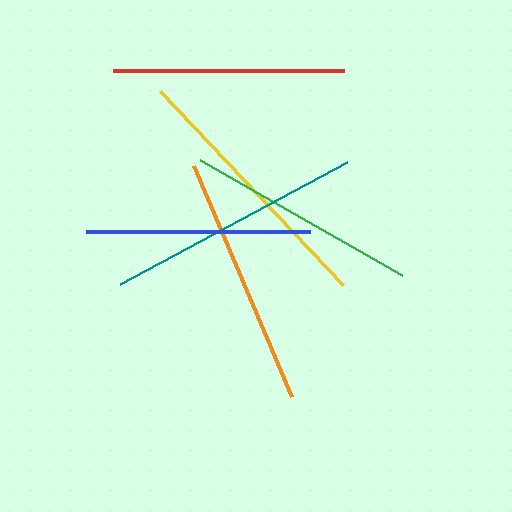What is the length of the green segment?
The green segment is approximately 232 pixels long.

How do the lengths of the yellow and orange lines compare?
The yellow and orange lines are approximately the same length.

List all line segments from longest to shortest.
From longest to shortest: yellow, teal, orange, green, red, blue.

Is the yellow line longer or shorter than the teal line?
The yellow line is longer than the teal line.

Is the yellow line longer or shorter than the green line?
The yellow line is longer than the green line.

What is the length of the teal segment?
The teal segment is approximately 258 pixels long.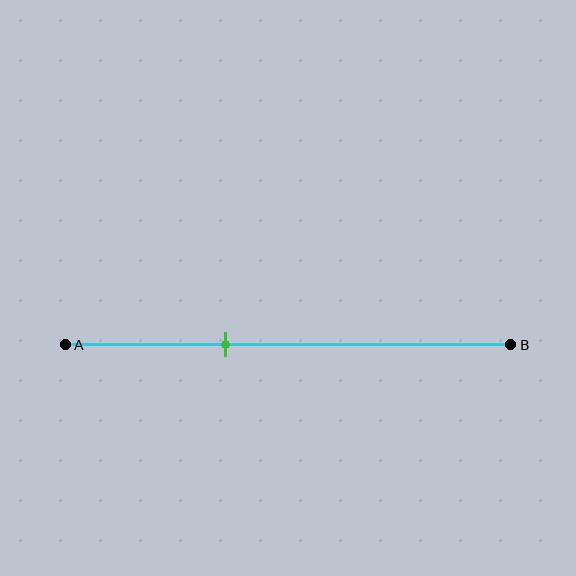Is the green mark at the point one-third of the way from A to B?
Yes, the mark is approximately at the one-third point.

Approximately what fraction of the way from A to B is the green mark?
The green mark is approximately 35% of the way from A to B.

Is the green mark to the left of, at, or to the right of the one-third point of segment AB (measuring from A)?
The green mark is approximately at the one-third point of segment AB.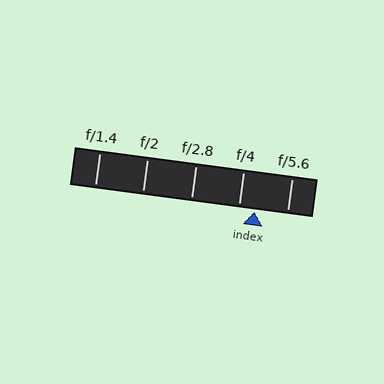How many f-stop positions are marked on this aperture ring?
There are 5 f-stop positions marked.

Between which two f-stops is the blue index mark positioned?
The index mark is between f/4 and f/5.6.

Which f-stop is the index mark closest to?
The index mark is closest to f/4.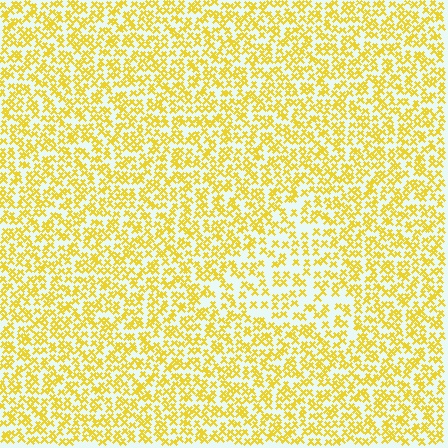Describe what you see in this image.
The image contains small yellow elements arranged at two different densities. A triangle-shaped region is visible where the elements are less densely packed than the surrounding area.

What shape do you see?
I see a triangle.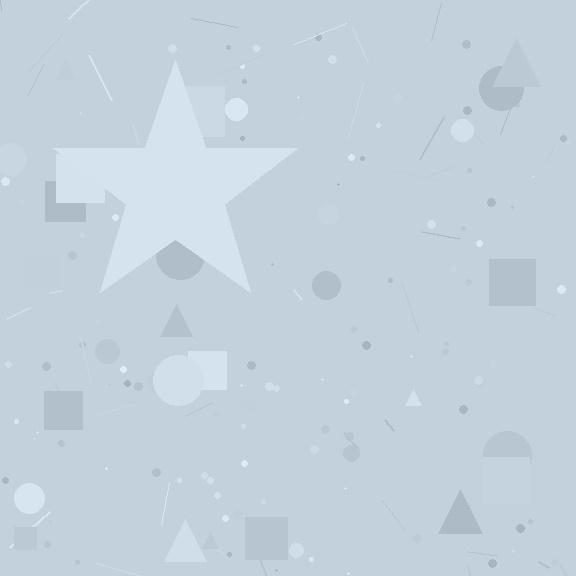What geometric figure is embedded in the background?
A star is embedded in the background.